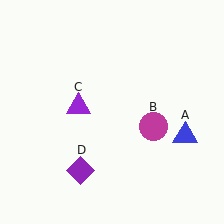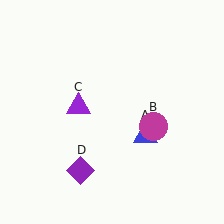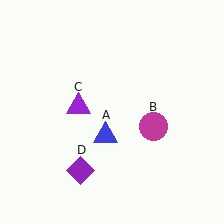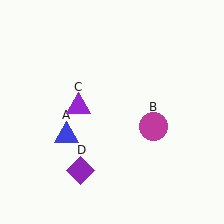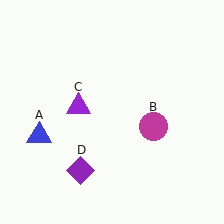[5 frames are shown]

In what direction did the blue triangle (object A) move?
The blue triangle (object A) moved left.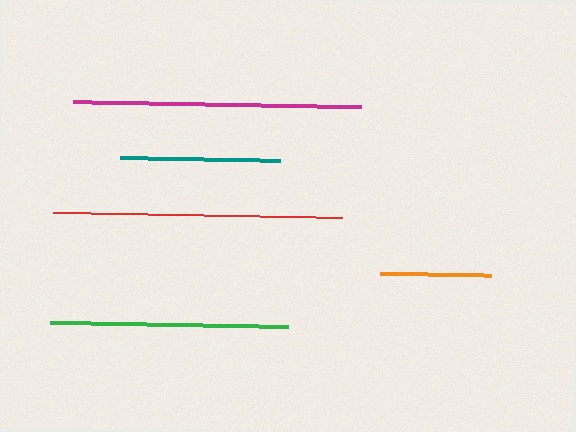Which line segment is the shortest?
The orange line is the shortest at approximately 111 pixels.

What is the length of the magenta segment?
The magenta segment is approximately 288 pixels long.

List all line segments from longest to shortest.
From longest to shortest: red, magenta, green, teal, orange.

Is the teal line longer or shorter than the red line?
The red line is longer than the teal line.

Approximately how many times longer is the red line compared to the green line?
The red line is approximately 1.2 times the length of the green line.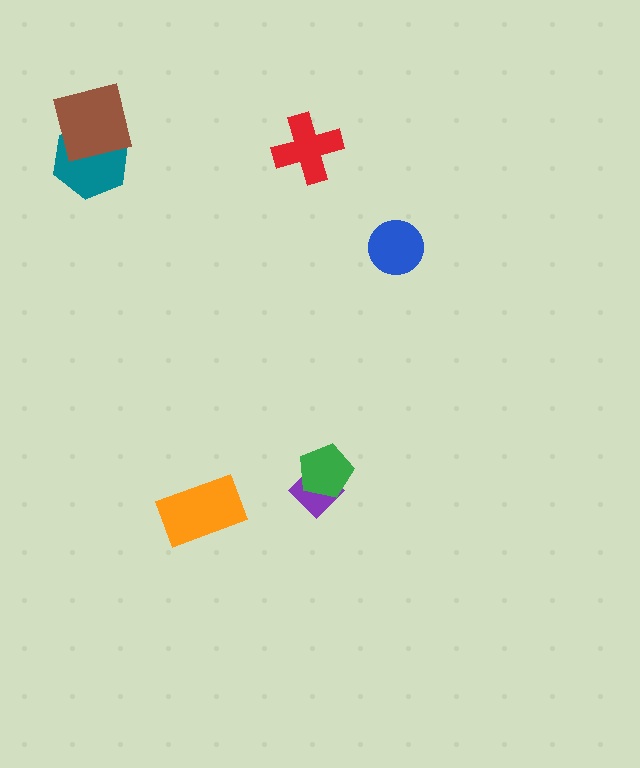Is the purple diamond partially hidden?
Yes, it is partially covered by another shape.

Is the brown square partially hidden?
No, no other shape covers it.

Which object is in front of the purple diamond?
The green pentagon is in front of the purple diamond.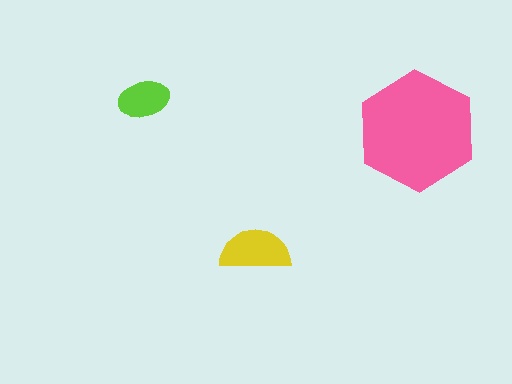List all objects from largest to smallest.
The pink hexagon, the yellow semicircle, the lime ellipse.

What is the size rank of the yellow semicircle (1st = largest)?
2nd.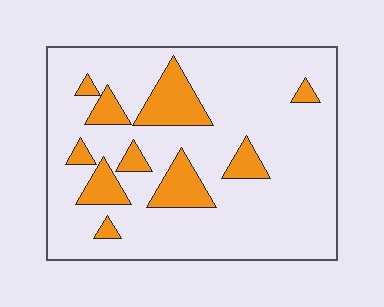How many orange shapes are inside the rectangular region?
10.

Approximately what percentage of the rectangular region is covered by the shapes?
Approximately 15%.